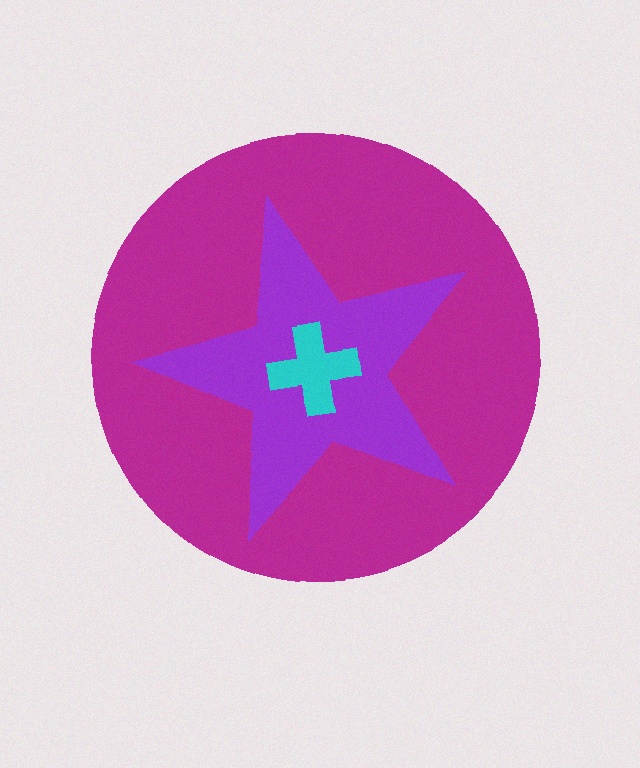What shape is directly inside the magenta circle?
The purple star.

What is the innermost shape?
The cyan cross.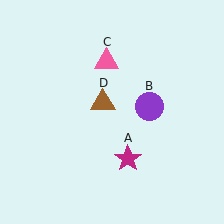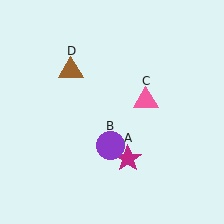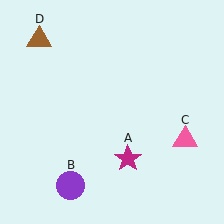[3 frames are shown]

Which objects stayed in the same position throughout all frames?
Magenta star (object A) remained stationary.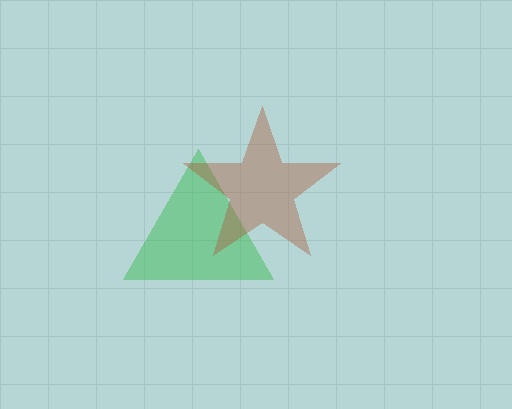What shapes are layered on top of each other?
The layered shapes are: a green triangle, a brown star.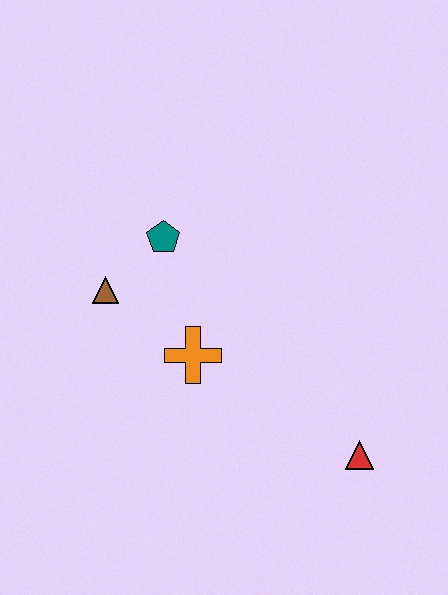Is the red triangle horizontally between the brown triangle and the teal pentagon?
No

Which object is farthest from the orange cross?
The red triangle is farthest from the orange cross.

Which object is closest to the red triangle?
The orange cross is closest to the red triangle.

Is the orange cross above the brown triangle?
No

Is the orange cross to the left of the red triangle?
Yes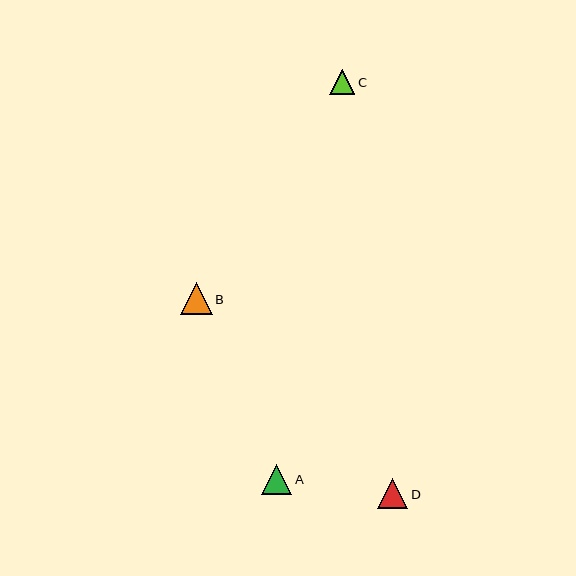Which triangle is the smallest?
Triangle C is the smallest with a size of approximately 25 pixels.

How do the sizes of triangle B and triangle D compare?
Triangle B and triangle D are approximately the same size.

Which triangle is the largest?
Triangle B is the largest with a size of approximately 32 pixels.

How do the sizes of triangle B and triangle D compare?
Triangle B and triangle D are approximately the same size.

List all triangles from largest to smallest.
From largest to smallest: B, A, D, C.